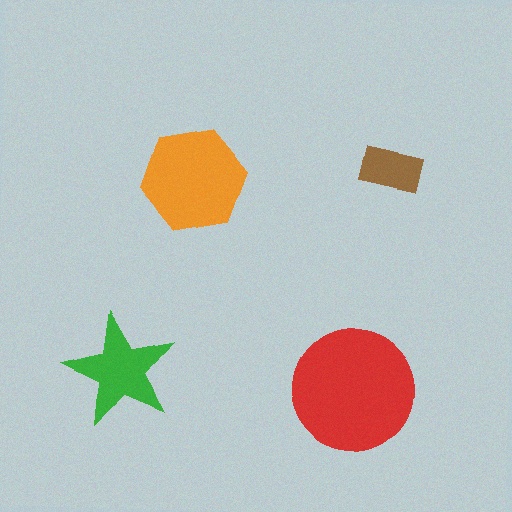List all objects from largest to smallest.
The red circle, the orange hexagon, the green star, the brown rectangle.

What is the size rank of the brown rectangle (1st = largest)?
4th.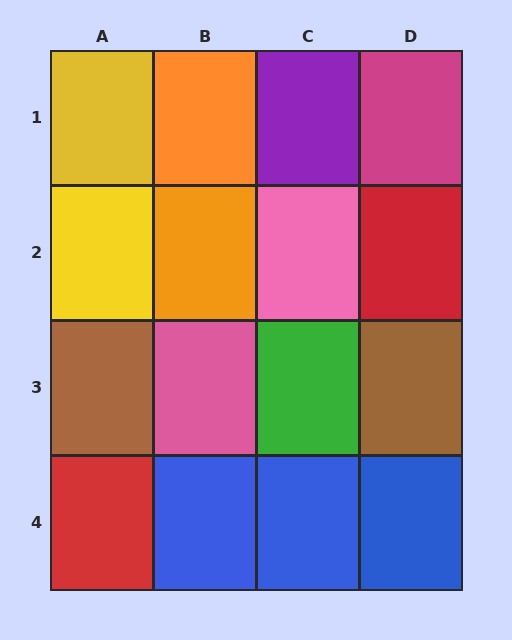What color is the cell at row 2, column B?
Orange.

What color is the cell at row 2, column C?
Pink.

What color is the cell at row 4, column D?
Blue.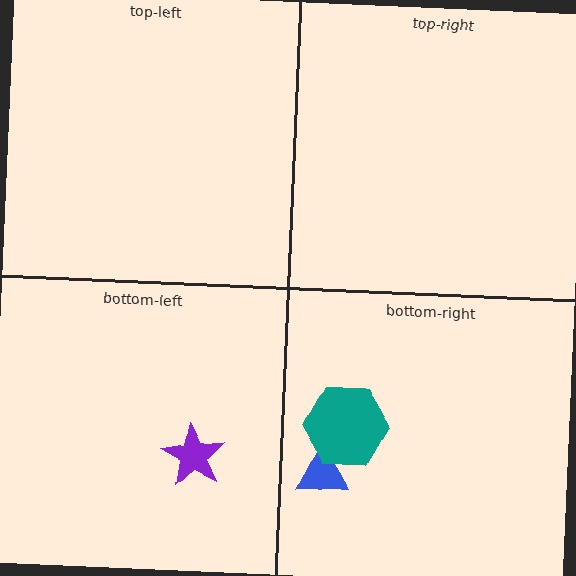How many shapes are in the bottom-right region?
2.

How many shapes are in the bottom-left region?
1.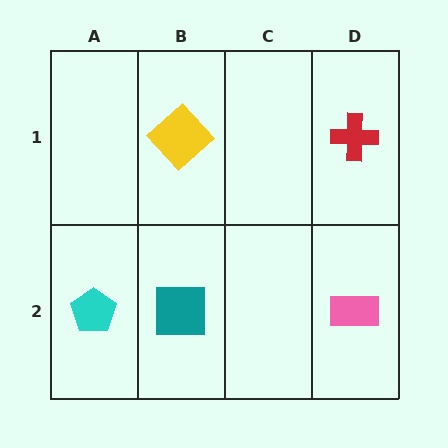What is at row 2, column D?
A pink rectangle.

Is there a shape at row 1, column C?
No, that cell is empty.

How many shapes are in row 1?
2 shapes.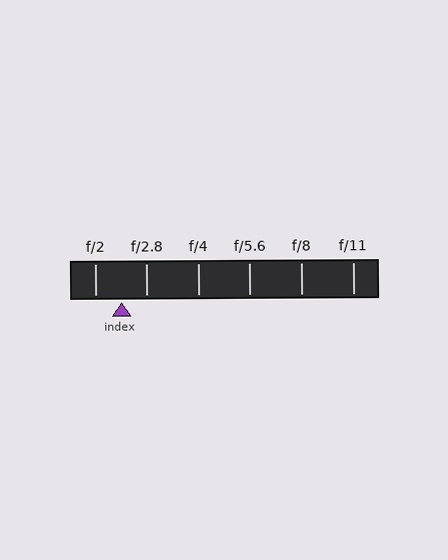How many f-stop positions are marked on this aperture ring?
There are 6 f-stop positions marked.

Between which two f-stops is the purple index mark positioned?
The index mark is between f/2 and f/2.8.